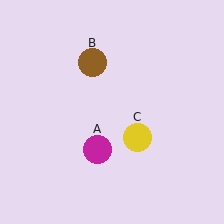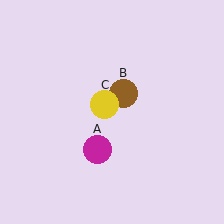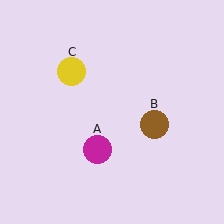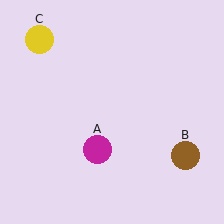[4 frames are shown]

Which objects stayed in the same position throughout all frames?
Magenta circle (object A) remained stationary.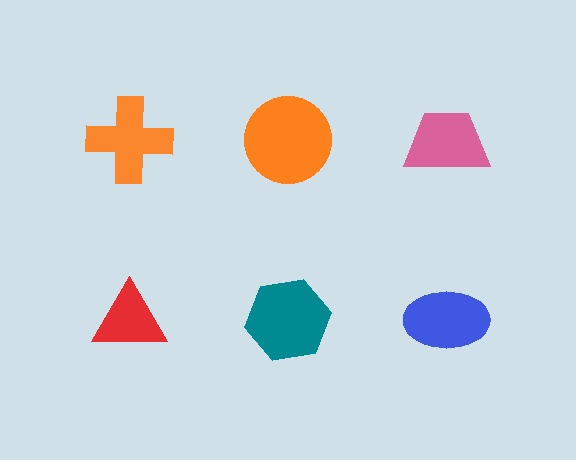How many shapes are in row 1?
3 shapes.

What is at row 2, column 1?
A red triangle.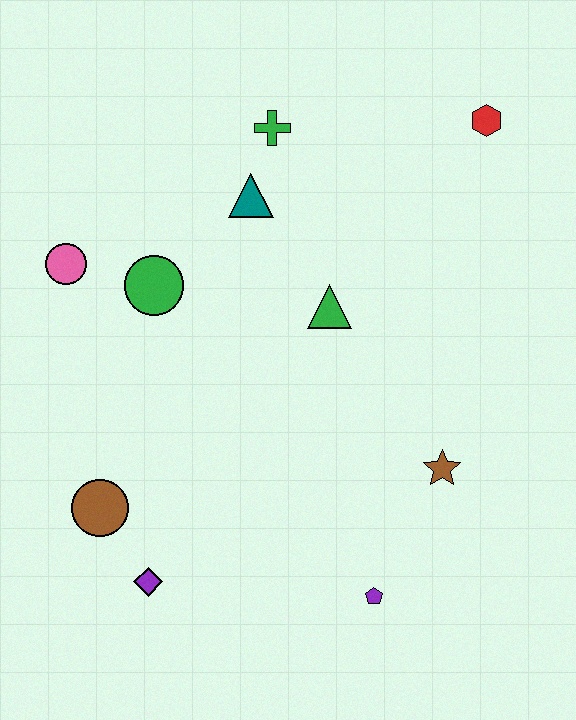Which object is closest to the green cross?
The teal triangle is closest to the green cross.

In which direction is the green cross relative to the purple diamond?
The green cross is above the purple diamond.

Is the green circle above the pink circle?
No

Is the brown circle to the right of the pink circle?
Yes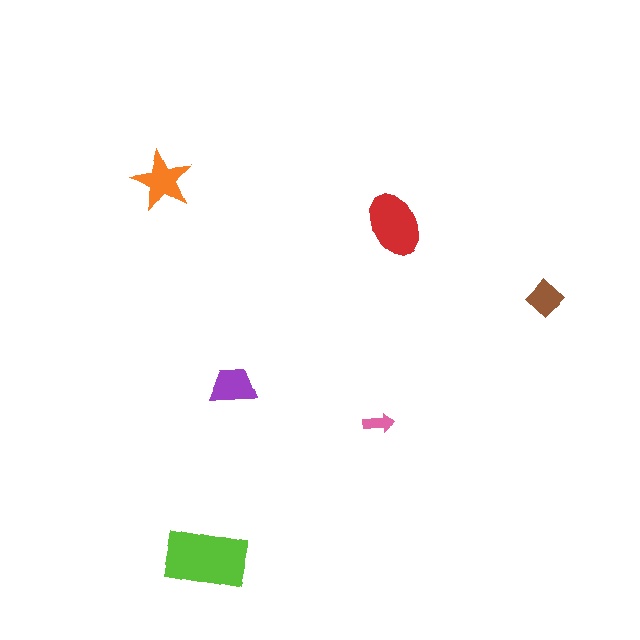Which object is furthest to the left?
The orange star is leftmost.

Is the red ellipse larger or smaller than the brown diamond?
Larger.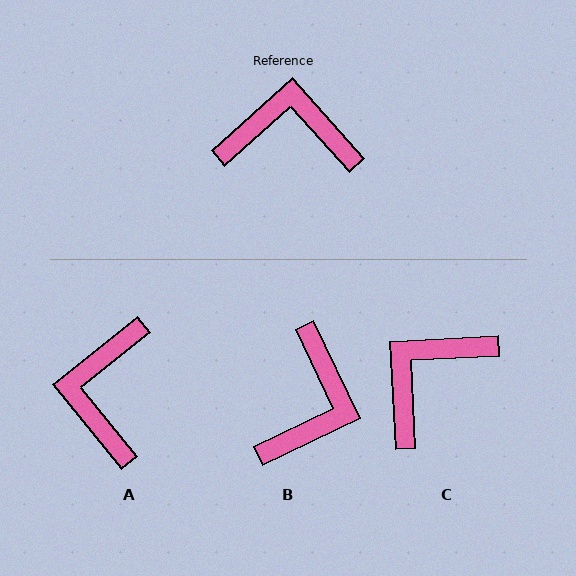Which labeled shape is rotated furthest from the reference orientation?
B, about 107 degrees away.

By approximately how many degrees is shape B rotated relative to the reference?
Approximately 107 degrees clockwise.